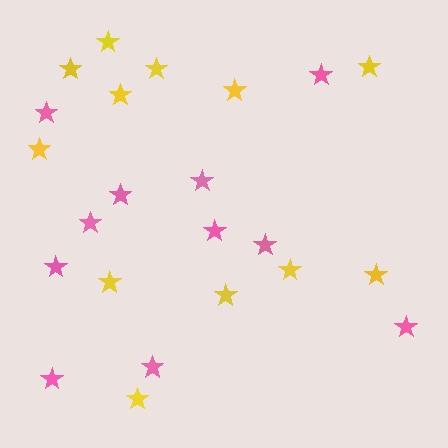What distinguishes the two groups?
There are 2 groups: one group of pink stars (11) and one group of yellow stars (12).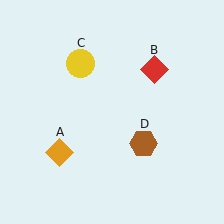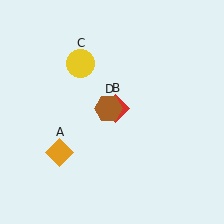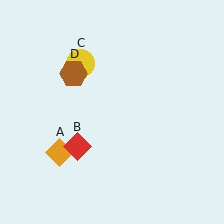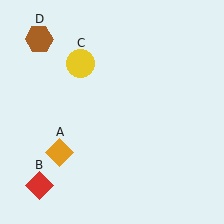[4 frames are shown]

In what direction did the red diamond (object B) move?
The red diamond (object B) moved down and to the left.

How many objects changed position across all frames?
2 objects changed position: red diamond (object B), brown hexagon (object D).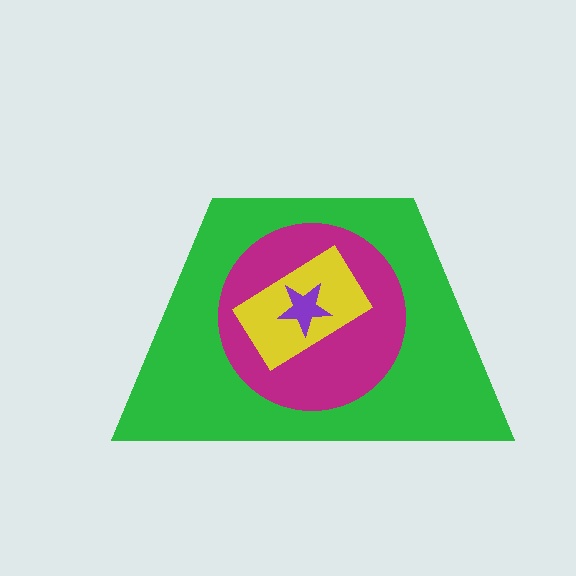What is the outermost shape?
The green trapezoid.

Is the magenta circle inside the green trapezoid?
Yes.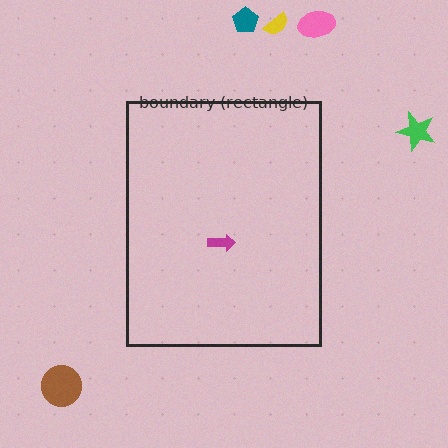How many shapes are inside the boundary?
1 inside, 5 outside.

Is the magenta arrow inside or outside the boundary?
Inside.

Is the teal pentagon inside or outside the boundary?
Outside.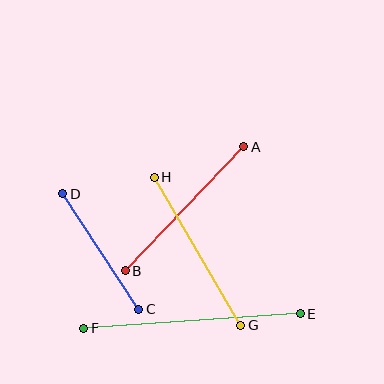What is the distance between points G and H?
The distance is approximately 171 pixels.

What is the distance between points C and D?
The distance is approximately 138 pixels.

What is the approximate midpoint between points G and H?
The midpoint is at approximately (197, 251) pixels.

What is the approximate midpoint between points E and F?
The midpoint is at approximately (192, 321) pixels.